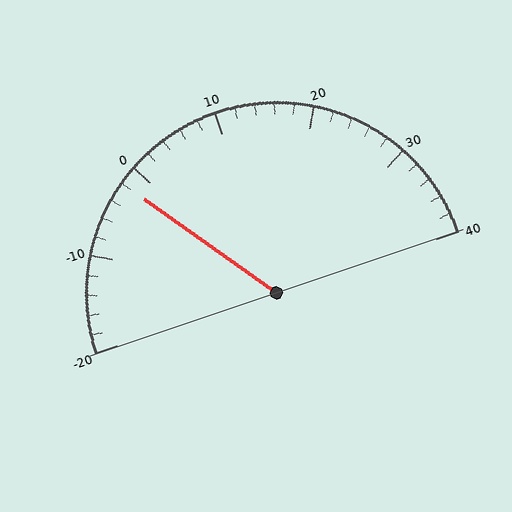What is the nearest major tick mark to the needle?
The nearest major tick mark is 0.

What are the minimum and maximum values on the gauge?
The gauge ranges from -20 to 40.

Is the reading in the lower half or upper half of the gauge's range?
The reading is in the lower half of the range (-20 to 40).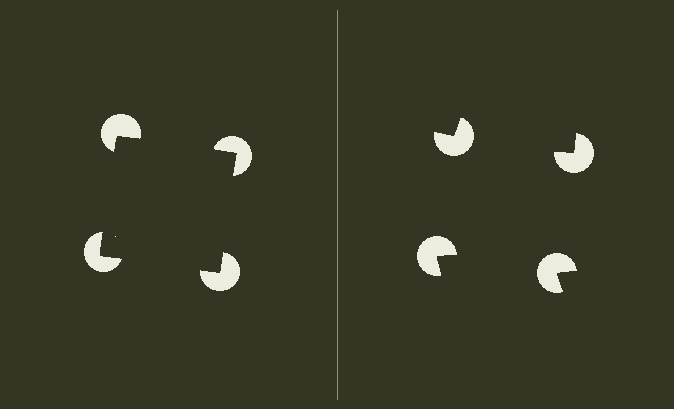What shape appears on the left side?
An illusory square.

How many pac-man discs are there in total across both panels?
8 — 4 on each side.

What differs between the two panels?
The pac-man discs are positioned identically on both sides; only the wedge orientations differ. On the left they align to a square; on the right they are misaligned.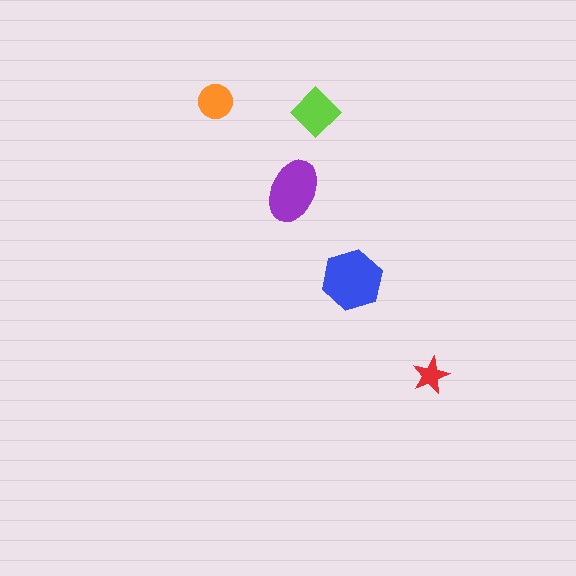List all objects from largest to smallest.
The blue hexagon, the purple ellipse, the lime diamond, the orange circle, the red star.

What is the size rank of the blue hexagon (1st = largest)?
1st.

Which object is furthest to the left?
The orange circle is leftmost.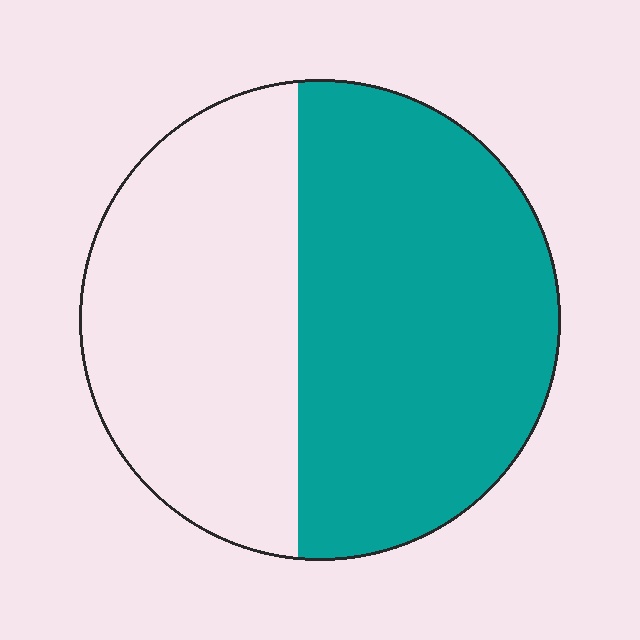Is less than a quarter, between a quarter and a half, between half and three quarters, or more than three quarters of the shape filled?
Between half and three quarters.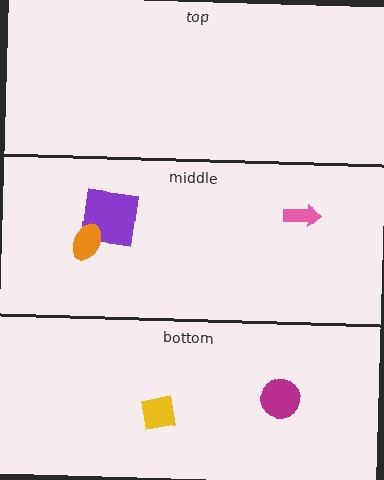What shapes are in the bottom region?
The yellow square, the magenta circle.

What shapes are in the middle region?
The purple square, the pink arrow, the orange ellipse.